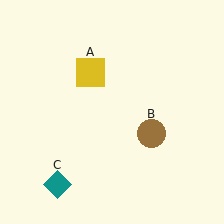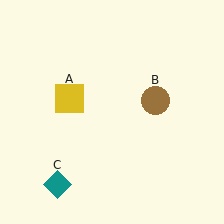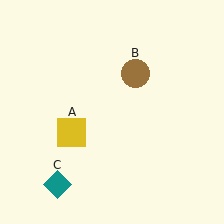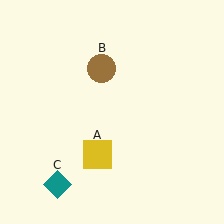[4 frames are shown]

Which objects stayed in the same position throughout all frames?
Teal diamond (object C) remained stationary.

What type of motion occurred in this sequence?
The yellow square (object A), brown circle (object B) rotated counterclockwise around the center of the scene.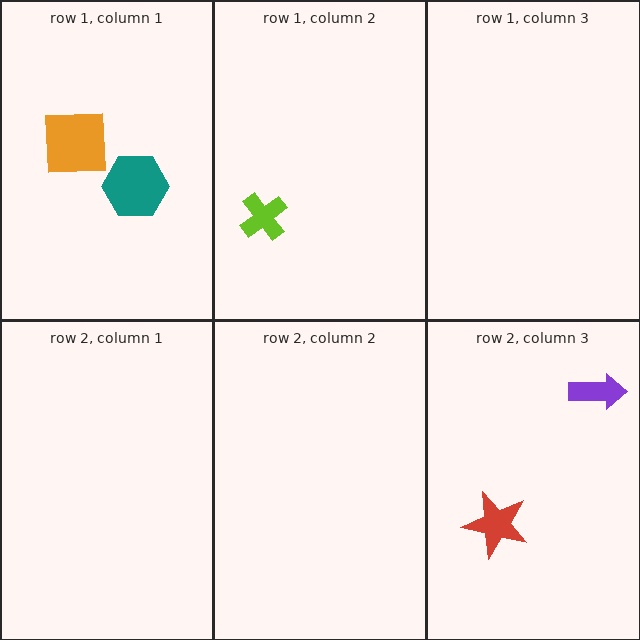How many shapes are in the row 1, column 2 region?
1.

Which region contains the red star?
The row 2, column 3 region.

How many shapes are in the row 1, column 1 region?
2.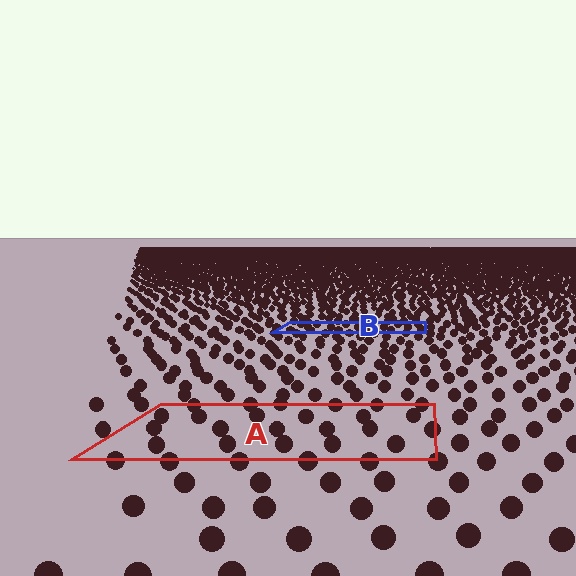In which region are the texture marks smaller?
The texture marks are smaller in region B, because it is farther away.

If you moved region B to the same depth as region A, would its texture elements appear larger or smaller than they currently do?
They would appear larger. At a closer depth, the same texture elements are projected at a bigger on-screen size.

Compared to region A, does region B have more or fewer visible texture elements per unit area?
Region B has more texture elements per unit area — they are packed more densely because it is farther away.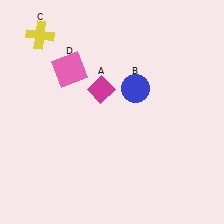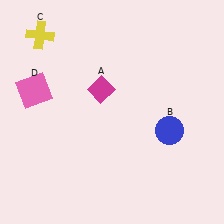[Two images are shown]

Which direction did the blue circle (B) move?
The blue circle (B) moved down.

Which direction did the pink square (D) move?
The pink square (D) moved left.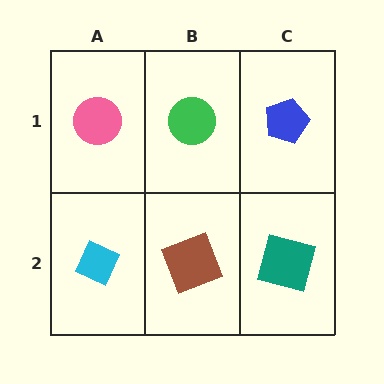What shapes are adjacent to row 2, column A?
A pink circle (row 1, column A), a brown square (row 2, column B).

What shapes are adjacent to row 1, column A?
A cyan diamond (row 2, column A), a green circle (row 1, column B).